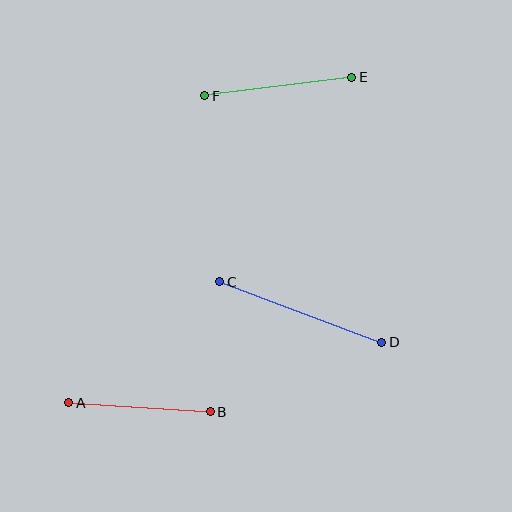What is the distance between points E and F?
The distance is approximately 148 pixels.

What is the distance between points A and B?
The distance is approximately 142 pixels.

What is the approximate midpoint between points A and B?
The midpoint is at approximately (140, 407) pixels.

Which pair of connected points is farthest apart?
Points C and D are farthest apart.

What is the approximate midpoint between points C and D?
The midpoint is at approximately (301, 312) pixels.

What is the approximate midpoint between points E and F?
The midpoint is at approximately (278, 87) pixels.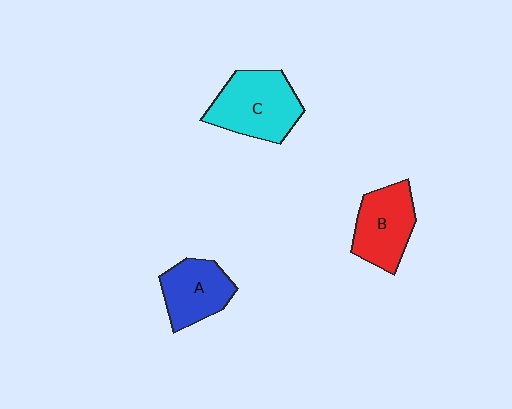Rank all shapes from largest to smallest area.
From largest to smallest: C (cyan), B (red), A (blue).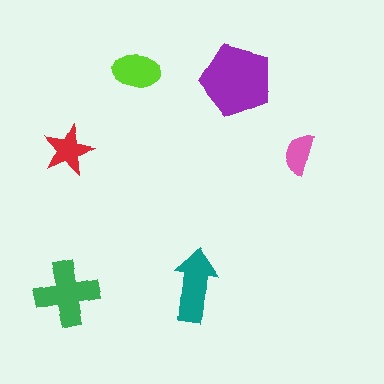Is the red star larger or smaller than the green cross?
Smaller.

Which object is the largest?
The purple pentagon.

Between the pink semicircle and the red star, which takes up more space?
The red star.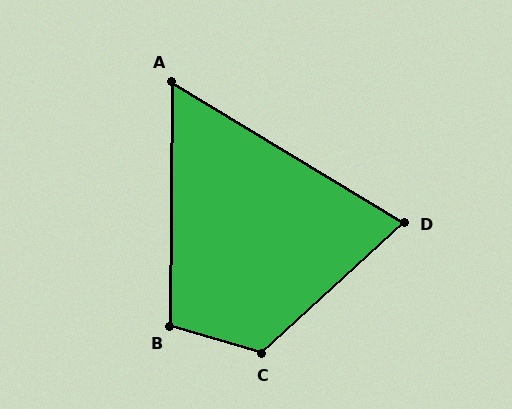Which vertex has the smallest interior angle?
A, at approximately 59 degrees.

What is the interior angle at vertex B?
Approximately 106 degrees (obtuse).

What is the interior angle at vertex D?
Approximately 74 degrees (acute).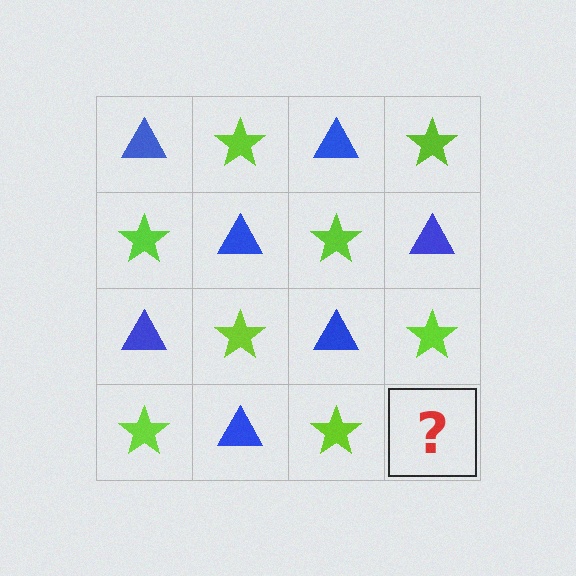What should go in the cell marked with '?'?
The missing cell should contain a blue triangle.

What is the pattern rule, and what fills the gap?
The rule is that it alternates blue triangle and lime star in a checkerboard pattern. The gap should be filled with a blue triangle.